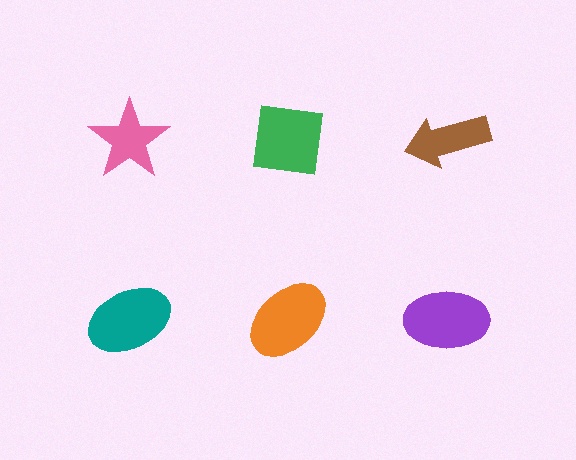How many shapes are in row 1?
3 shapes.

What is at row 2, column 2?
An orange ellipse.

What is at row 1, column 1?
A pink star.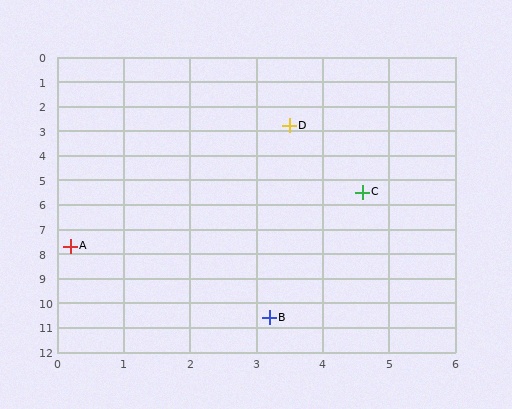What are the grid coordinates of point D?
Point D is at approximately (3.5, 2.8).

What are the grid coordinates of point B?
Point B is at approximately (3.2, 10.6).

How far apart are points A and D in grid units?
Points A and D are about 5.9 grid units apart.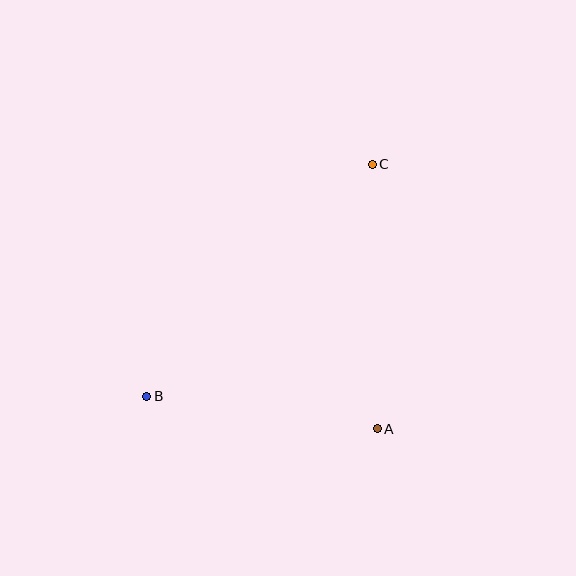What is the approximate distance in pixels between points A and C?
The distance between A and C is approximately 264 pixels.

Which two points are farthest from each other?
Points B and C are farthest from each other.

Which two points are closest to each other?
Points A and B are closest to each other.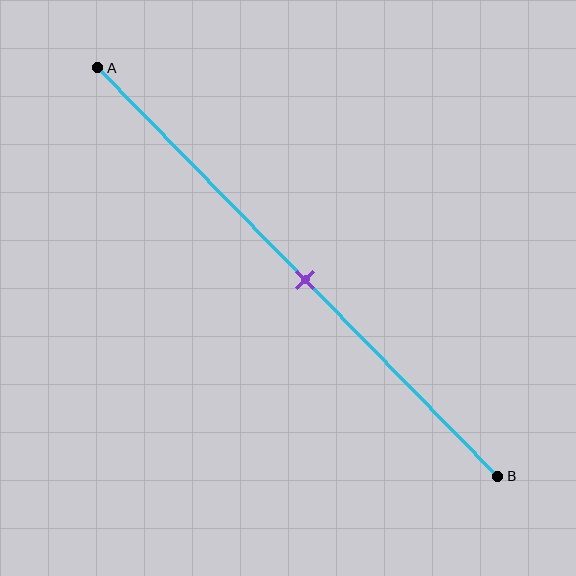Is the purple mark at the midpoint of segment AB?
Yes, the mark is approximately at the midpoint.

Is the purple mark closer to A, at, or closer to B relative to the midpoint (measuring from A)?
The purple mark is approximately at the midpoint of segment AB.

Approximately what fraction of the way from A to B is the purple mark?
The purple mark is approximately 50% of the way from A to B.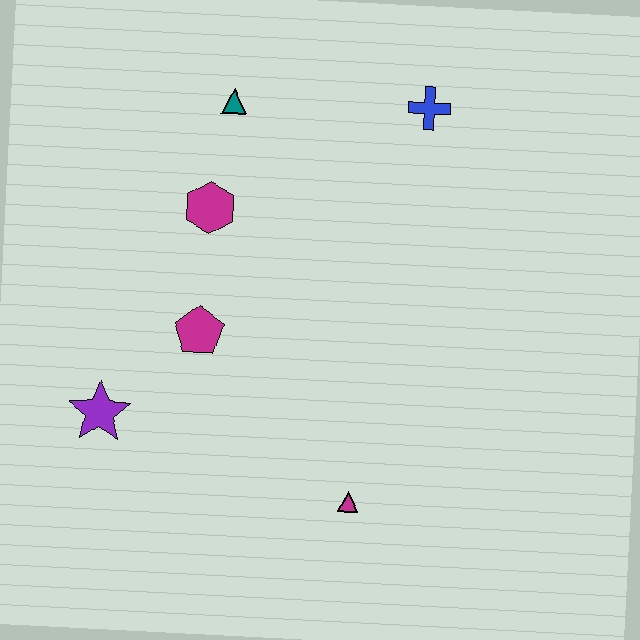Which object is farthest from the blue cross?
The purple star is farthest from the blue cross.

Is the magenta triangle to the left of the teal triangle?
No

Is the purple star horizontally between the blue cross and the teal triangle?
No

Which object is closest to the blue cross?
The teal triangle is closest to the blue cross.